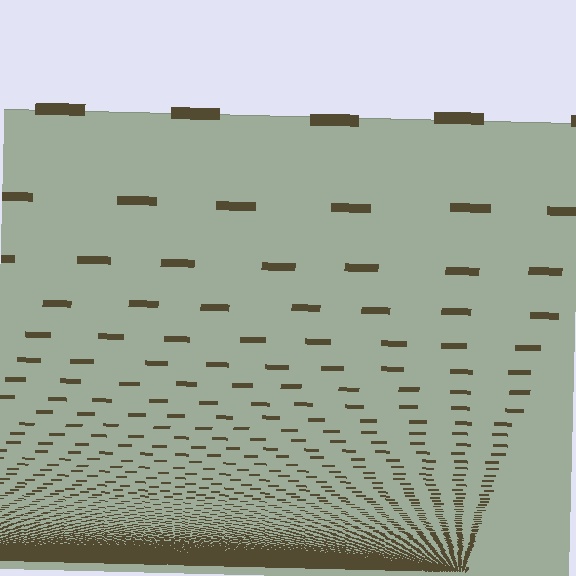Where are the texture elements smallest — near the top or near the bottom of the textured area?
Near the bottom.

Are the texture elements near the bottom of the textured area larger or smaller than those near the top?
Smaller. The gradient is inverted — elements near the bottom are smaller and denser.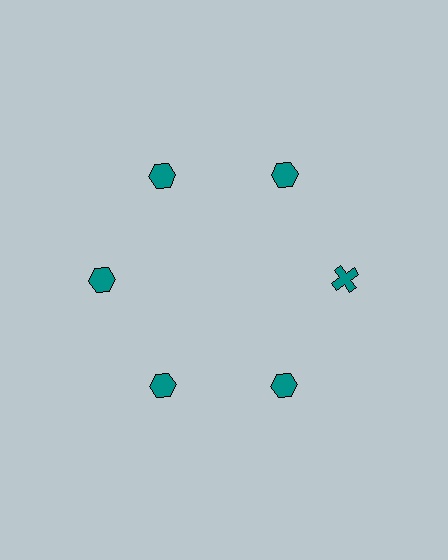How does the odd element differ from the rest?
It has a different shape: cross instead of hexagon.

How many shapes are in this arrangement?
There are 6 shapes arranged in a ring pattern.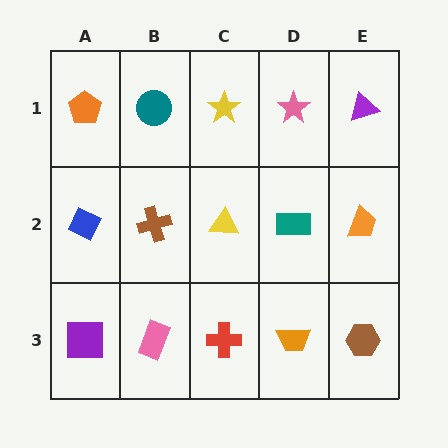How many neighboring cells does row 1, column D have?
3.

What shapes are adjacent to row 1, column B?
A brown cross (row 2, column B), an orange pentagon (row 1, column A), a yellow star (row 1, column C).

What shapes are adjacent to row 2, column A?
An orange pentagon (row 1, column A), a purple square (row 3, column A), a brown cross (row 2, column B).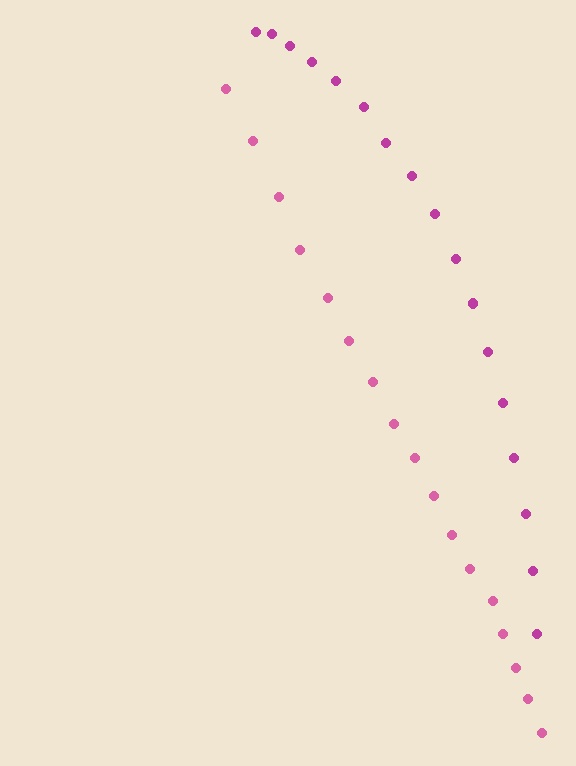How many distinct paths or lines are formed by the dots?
There are 2 distinct paths.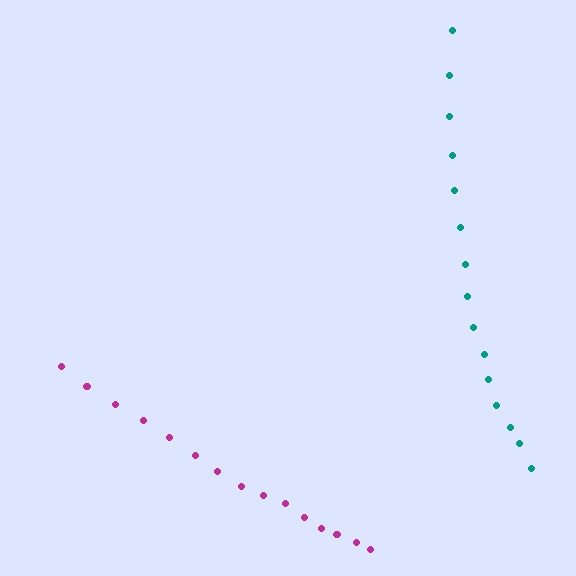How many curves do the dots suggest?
There are 2 distinct paths.